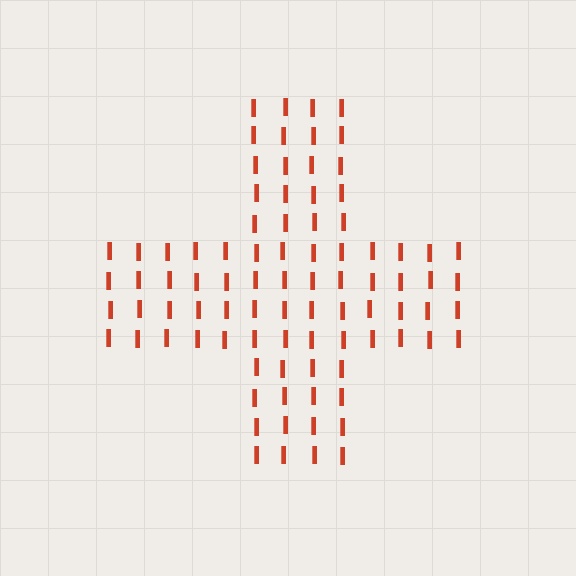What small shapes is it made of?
It is made of small letter I's.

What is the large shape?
The large shape is a cross.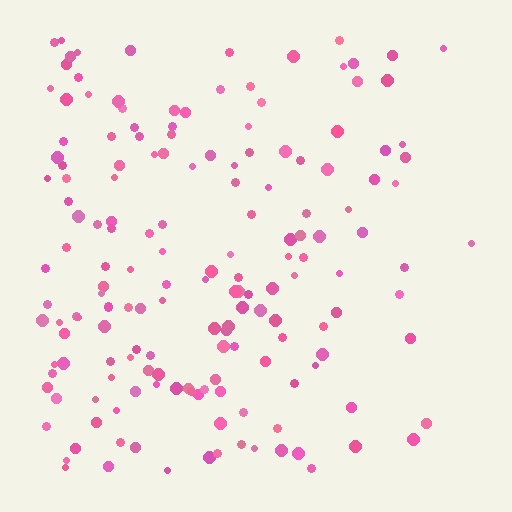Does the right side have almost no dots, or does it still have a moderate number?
Still a moderate number, just noticeably fewer than the left.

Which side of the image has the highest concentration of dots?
The left.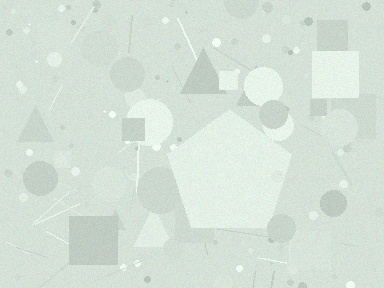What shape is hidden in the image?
A pentagon is hidden in the image.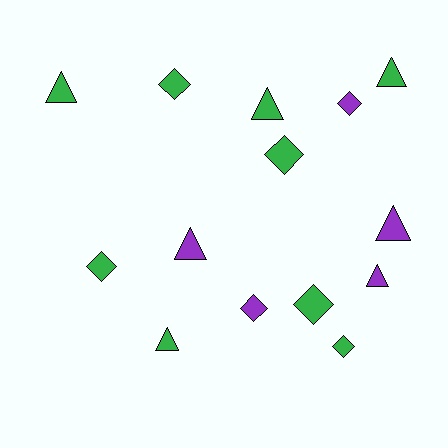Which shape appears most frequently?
Triangle, with 7 objects.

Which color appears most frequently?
Green, with 9 objects.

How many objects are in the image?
There are 14 objects.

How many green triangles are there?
There are 4 green triangles.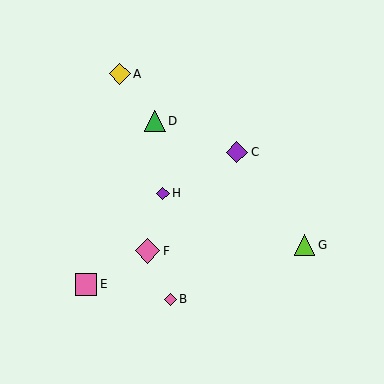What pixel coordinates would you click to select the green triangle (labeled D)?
Click at (155, 121) to select the green triangle D.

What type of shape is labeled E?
Shape E is a pink square.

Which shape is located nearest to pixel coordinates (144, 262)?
The pink diamond (labeled F) at (147, 251) is nearest to that location.